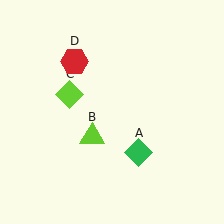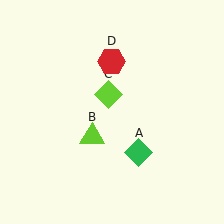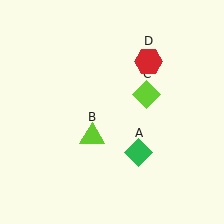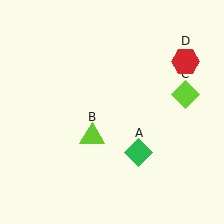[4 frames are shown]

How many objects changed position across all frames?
2 objects changed position: lime diamond (object C), red hexagon (object D).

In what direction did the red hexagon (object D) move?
The red hexagon (object D) moved right.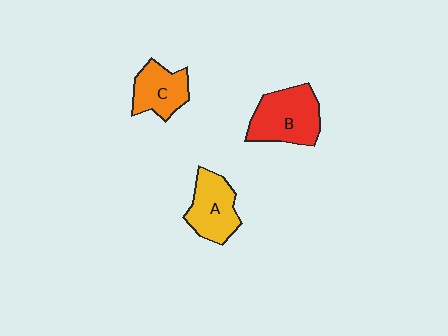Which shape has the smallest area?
Shape C (orange).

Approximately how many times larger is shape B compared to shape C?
Approximately 1.4 times.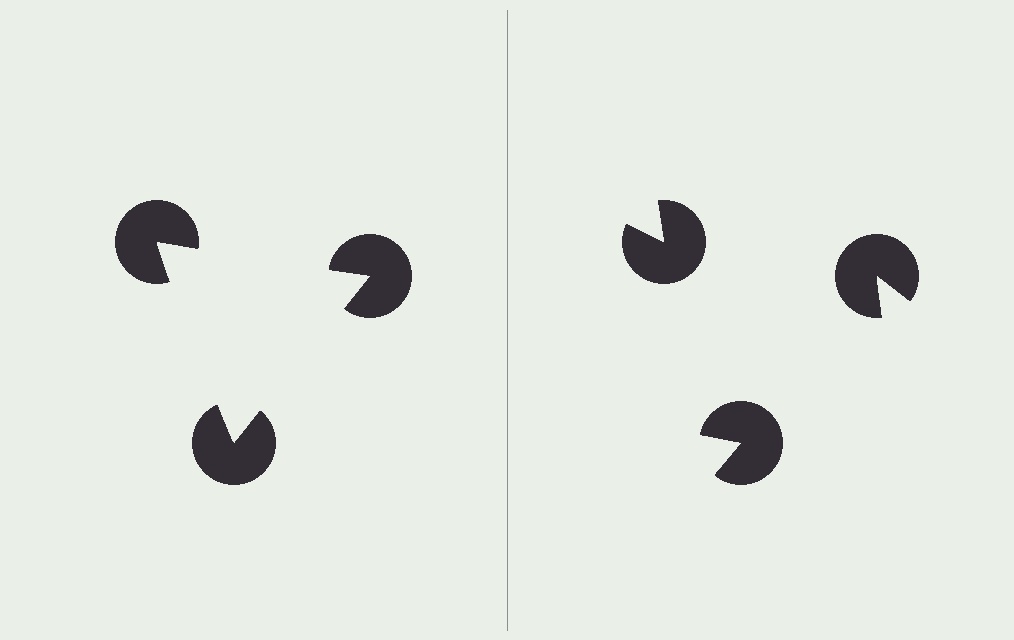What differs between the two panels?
The pac-man discs are positioned identically on both sides; only the wedge orientations differ. On the left they align to a triangle; on the right they are misaligned.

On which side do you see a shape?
An illusory triangle appears on the left side. On the right side the wedge cuts are rotated, so no coherent shape forms.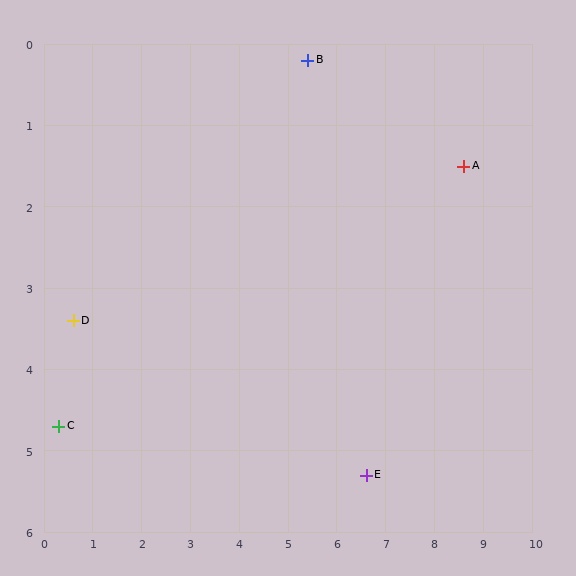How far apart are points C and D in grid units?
Points C and D are about 1.3 grid units apart.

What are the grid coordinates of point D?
Point D is at approximately (0.6, 3.4).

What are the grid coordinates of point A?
Point A is at approximately (8.6, 1.5).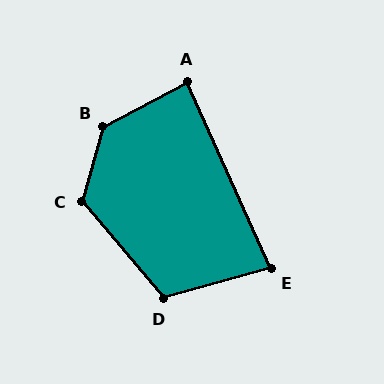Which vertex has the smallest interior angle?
E, at approximately 81 degrees.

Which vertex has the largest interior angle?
B, at approximately 134 degrees.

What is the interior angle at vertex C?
Approximately 124 degrees (obtuse).